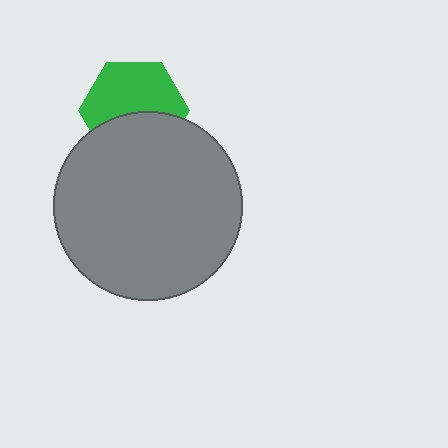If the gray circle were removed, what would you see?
You would see the complete green hexagon.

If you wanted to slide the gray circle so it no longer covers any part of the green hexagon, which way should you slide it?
Slide it down — that is the most direct way to separate the two shapes.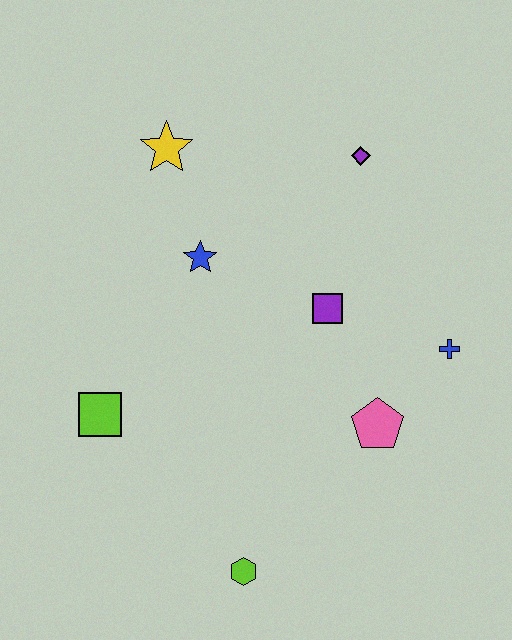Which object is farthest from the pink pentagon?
The yellow star is farthest from the pink pentagon.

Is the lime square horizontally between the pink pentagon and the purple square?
No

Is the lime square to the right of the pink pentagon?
No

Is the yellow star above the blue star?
Yes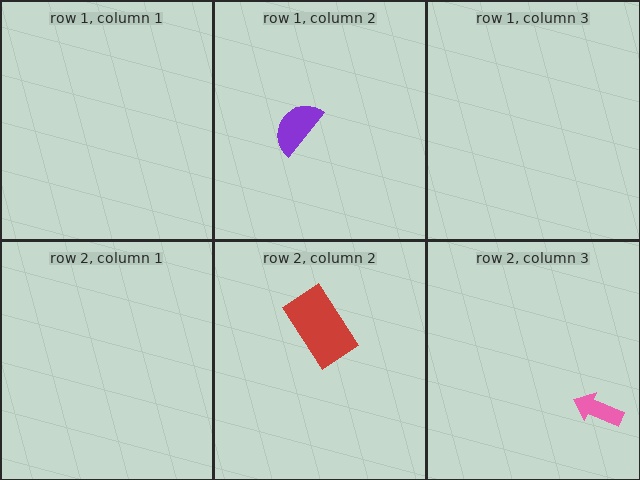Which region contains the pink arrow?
The row 2, column 3 region.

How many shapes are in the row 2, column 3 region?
1.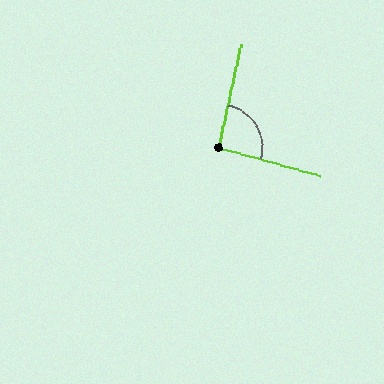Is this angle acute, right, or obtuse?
It is approximately a right angle.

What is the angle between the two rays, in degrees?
Approximately 93 degrees.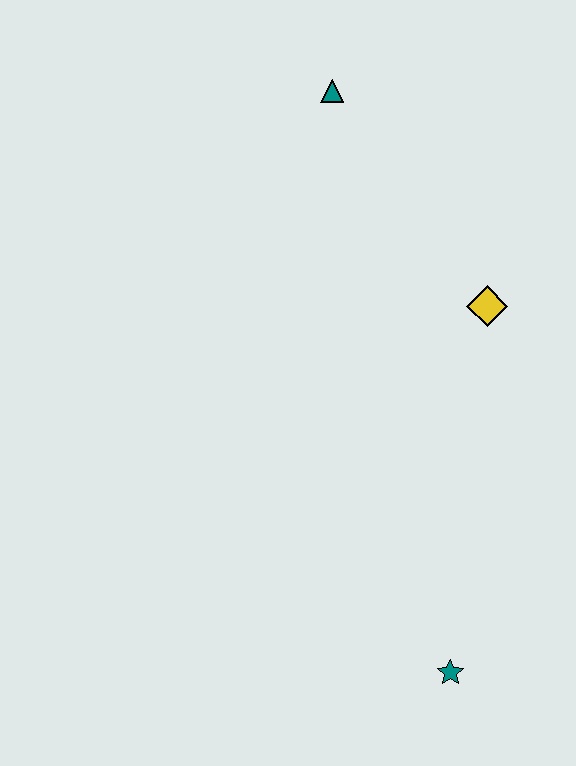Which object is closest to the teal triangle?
The yellow diamond is closest to the teal triangle.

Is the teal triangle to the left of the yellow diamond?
Yes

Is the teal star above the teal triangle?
No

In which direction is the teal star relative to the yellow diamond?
The teal star is below the yellow diamond.